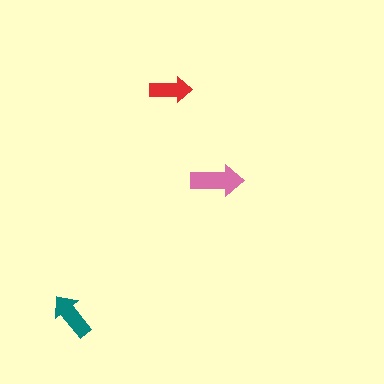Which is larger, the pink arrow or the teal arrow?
The pink one.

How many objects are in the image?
There are 3 objects in the image.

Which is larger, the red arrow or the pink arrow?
The pink one.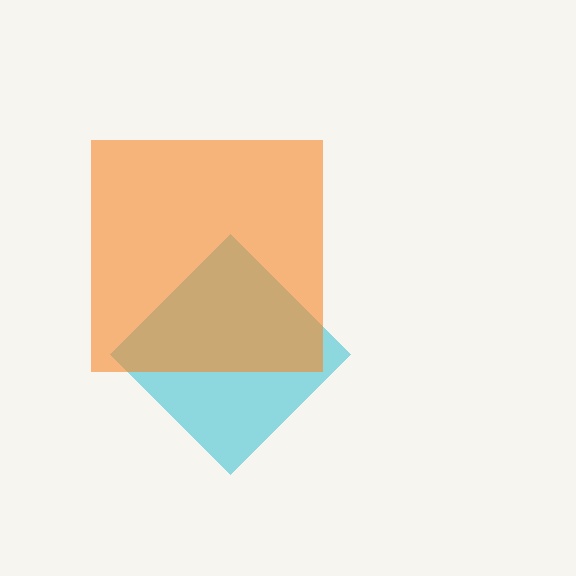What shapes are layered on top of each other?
The layered shapes are: a cyan diamond, an orange square.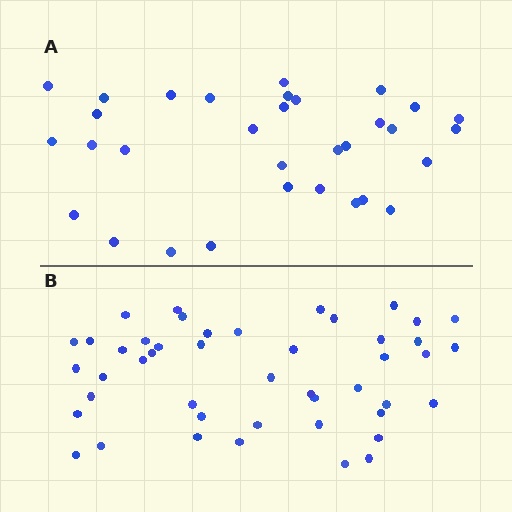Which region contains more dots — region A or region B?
Region B (the bottom region) has more dots.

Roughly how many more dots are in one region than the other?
Region B has approximately 15 more dots than region A.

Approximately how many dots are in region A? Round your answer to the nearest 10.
About 30 dots. (The exact count is 32, which rounds to 30.)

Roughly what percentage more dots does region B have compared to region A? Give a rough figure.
About 45% more.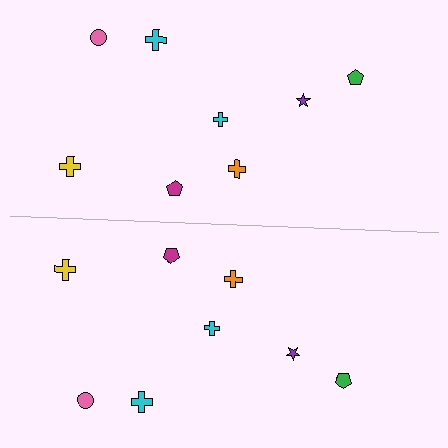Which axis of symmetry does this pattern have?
The pattern has a horizontal axis of symmetry running through the center of the image.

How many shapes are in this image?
There are 16 shapes in this image.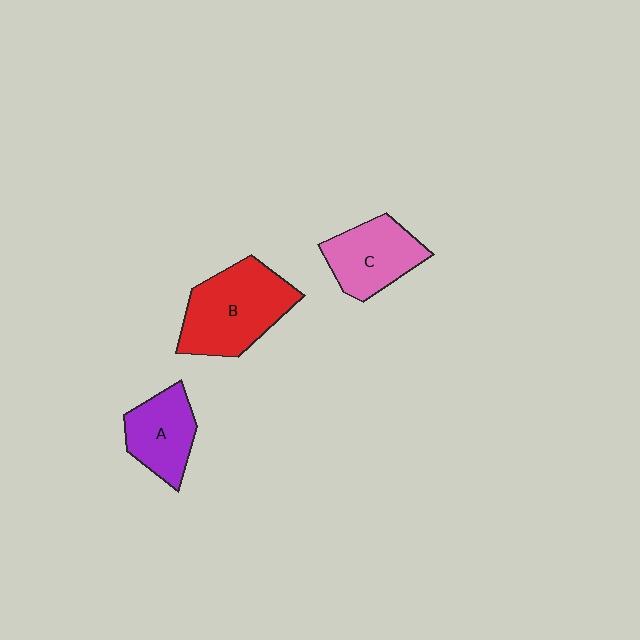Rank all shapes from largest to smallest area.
From largest to smallest: B (red), C (pink), A (purple).